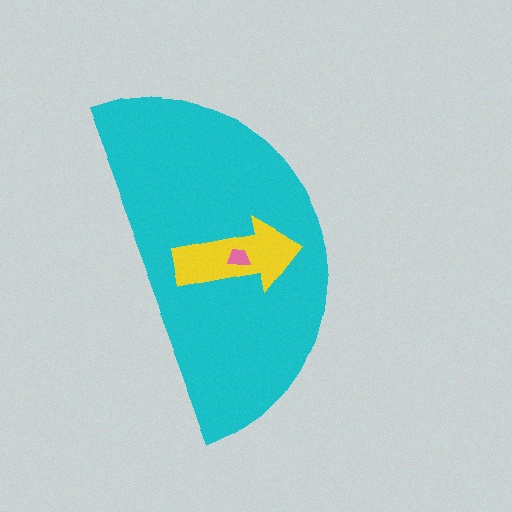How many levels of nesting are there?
3.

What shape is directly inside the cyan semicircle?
The yellow arrow.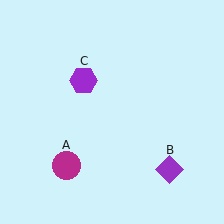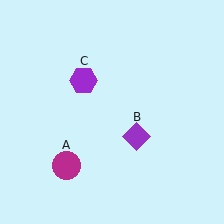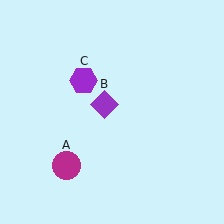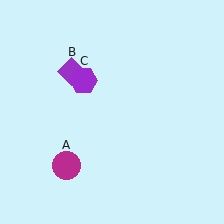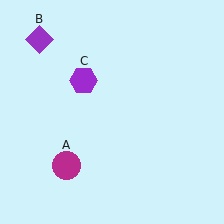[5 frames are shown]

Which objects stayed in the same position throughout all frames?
Magenta circle (object A) and purple hexagon (object C) remained stationary.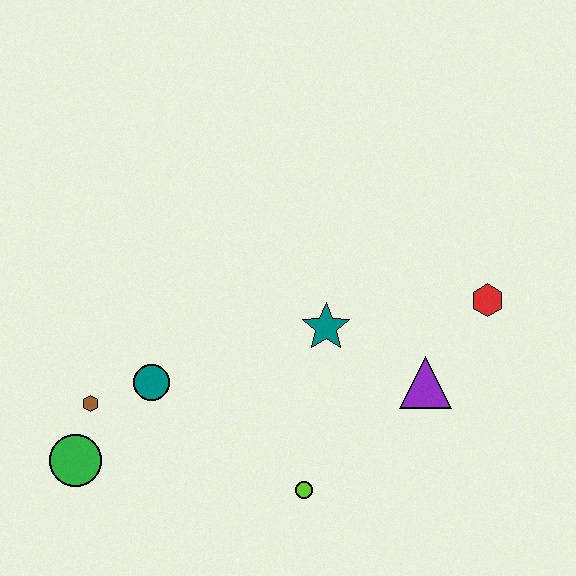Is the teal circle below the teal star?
Yes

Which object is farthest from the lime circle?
The red hexagon is farthest from the lime circle.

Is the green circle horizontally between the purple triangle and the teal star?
No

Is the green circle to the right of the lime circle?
No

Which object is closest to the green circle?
The brown hexagon is closest to the green circle.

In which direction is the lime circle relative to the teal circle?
The lime circle is to the right of the teal circle.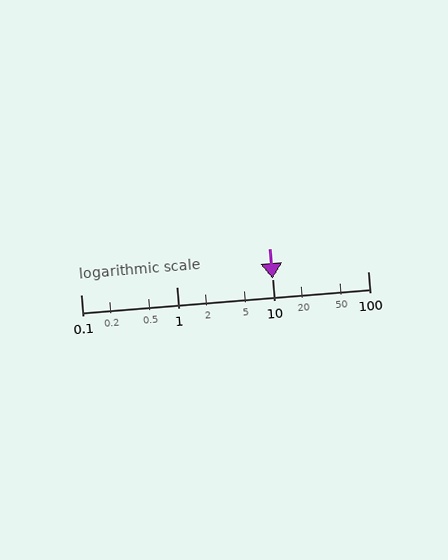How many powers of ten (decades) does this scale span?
The scale spans 3 decades, from 0.1 to 100.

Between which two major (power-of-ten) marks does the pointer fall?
The pointer is between 10 and 100.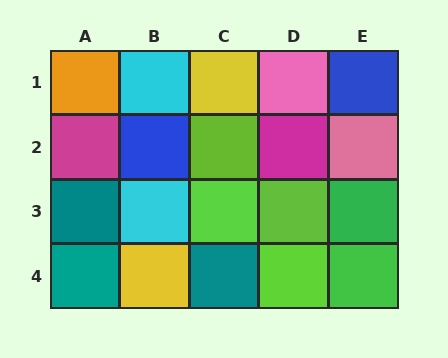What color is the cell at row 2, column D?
Magenta.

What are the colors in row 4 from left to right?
Teal, yellow, teal, lime, green.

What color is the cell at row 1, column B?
Cyan.